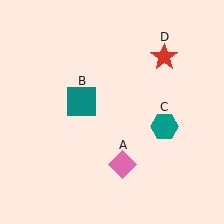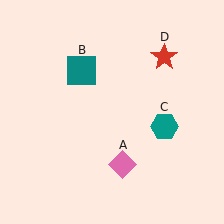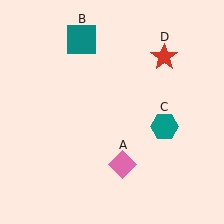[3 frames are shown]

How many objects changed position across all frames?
1 object changed position: teal square (object B).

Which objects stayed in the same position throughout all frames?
Pink diamond (object A) and teal hexagon (object C) and red star (object D) remained stationary.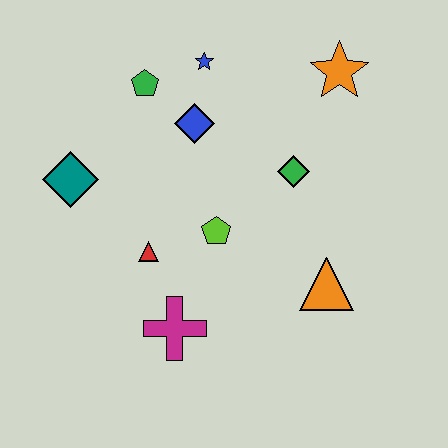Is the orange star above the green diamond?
Yes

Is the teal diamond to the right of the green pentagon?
No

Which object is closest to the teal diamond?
The red triangle is closest to the teal diamond.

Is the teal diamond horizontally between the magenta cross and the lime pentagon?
No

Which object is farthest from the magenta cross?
The orange star is farthest from the magenta cross.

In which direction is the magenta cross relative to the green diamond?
The magenta cross is below the green diamond.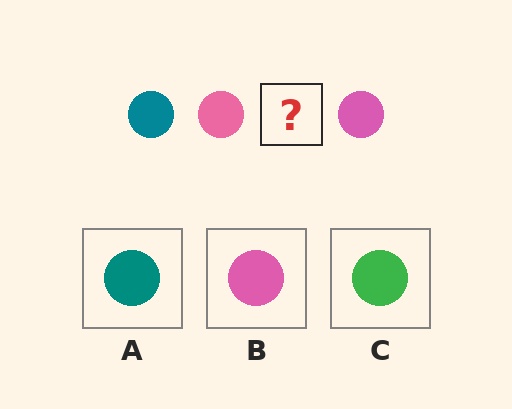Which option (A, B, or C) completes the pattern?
A.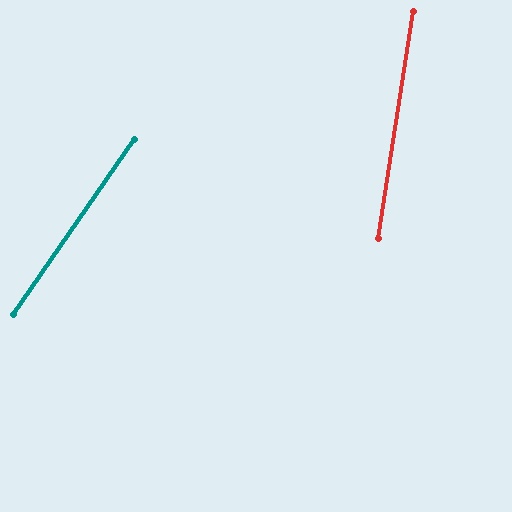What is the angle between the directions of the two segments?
Approximately 26 degrees.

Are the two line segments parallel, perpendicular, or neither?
Neither parallel nor perpendicular — they differ by about 26°.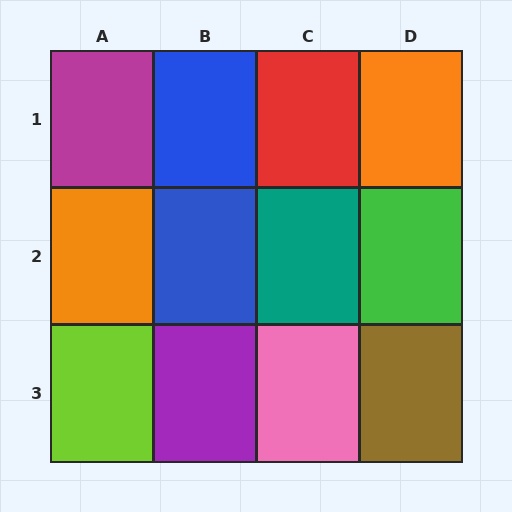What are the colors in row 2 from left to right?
Orange, blue, teal, green.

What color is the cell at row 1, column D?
Orange.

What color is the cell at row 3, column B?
Purple.